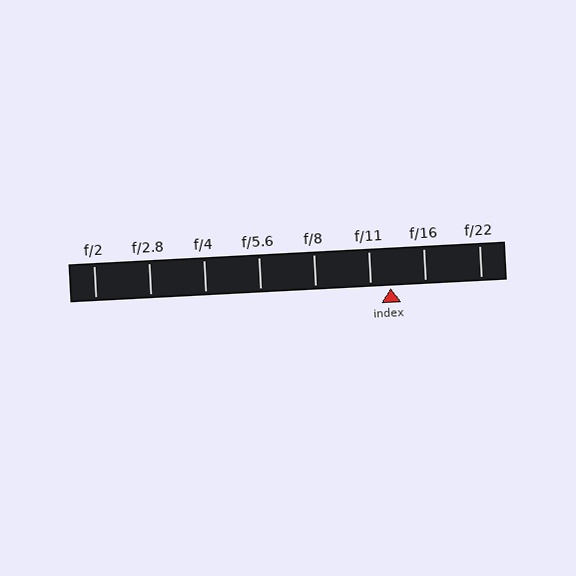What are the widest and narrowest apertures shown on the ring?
The widest aperture shown is f/2 and the narrowest is f/22.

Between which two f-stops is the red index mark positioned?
The index mark is between f/11 and f/16.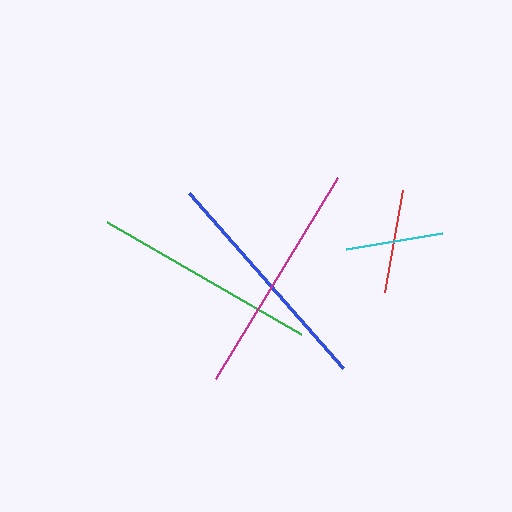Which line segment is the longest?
The magenta line is the longest at approximately 235 pixels.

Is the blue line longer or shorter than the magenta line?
The magenta line is longer than the blue line.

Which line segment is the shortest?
The cyan line is the shortest at approximately 96 pixels.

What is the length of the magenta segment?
The magenta segment is approximately 235 pixels long.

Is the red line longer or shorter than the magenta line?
The magenta line is longer than the red line.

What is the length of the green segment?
The green segment is approximately 225 pixels long.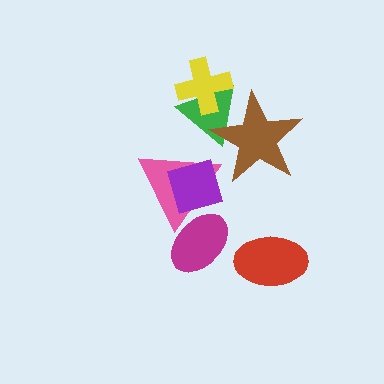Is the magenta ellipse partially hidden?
Yes, it is partially covered by another shape.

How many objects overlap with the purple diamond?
2 objects overlap with the purple diamond.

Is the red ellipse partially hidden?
No, no other shape covers it.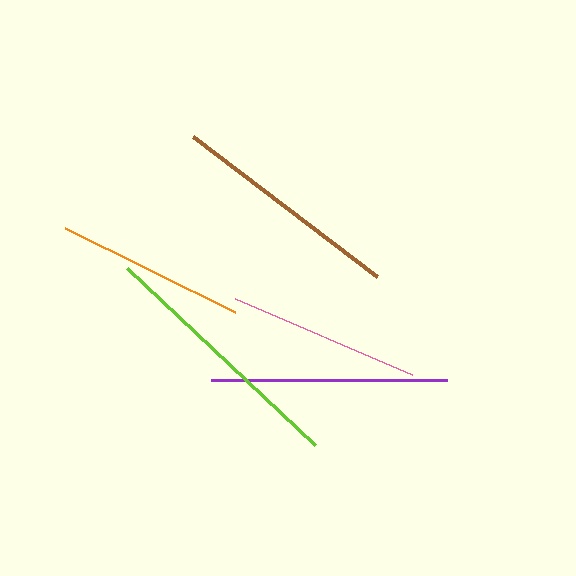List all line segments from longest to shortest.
From longest to shortest: lime, purple, brown, pink, orange.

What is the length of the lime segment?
The lime segment is approximately 259 pixels long.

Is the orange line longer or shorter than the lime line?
The lime line is longer than the orange line.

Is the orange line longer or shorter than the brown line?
The brown line is longer than the orange line.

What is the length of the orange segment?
The orange segment is approximately 190 pixels long.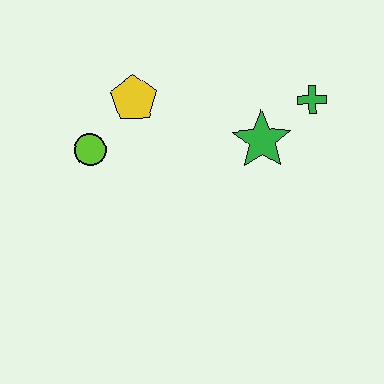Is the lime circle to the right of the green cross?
No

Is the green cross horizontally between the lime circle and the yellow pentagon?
No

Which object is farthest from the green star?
The lime circle is farthest from the green star.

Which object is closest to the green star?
The green cross is closest to the green star.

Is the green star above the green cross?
No